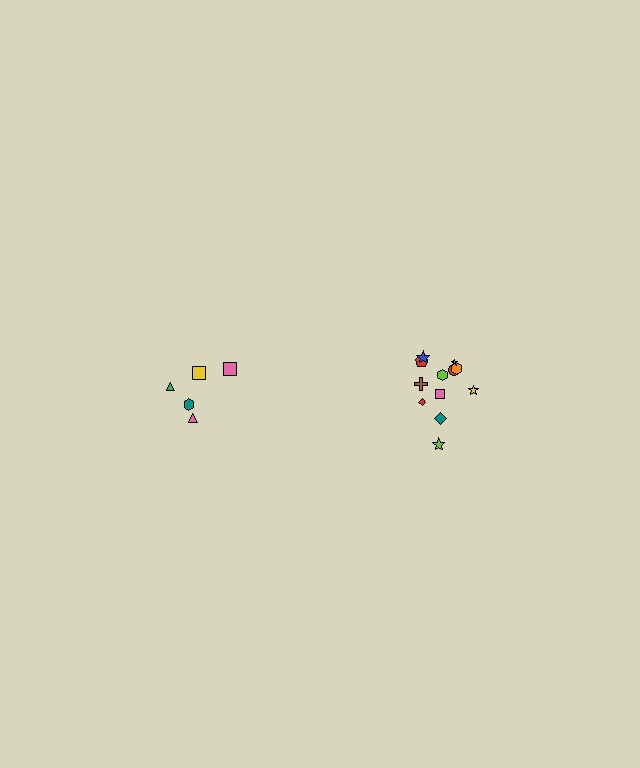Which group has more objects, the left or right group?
The right group.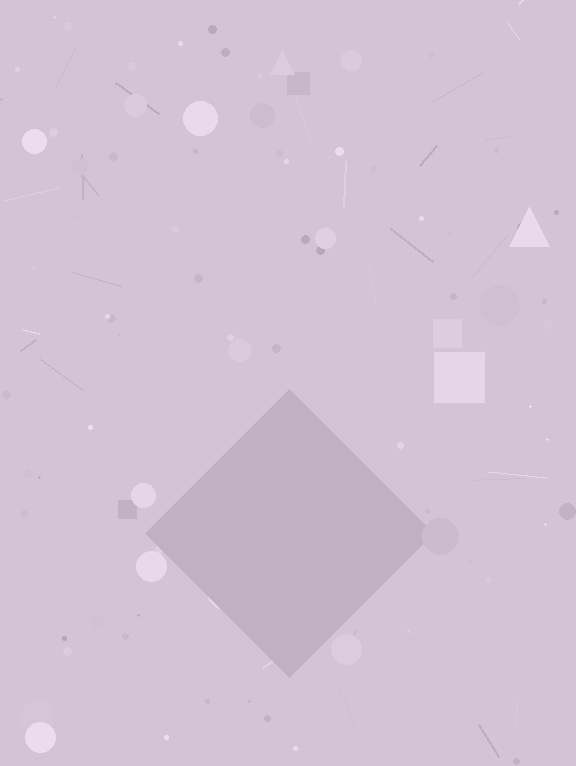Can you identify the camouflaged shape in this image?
The camouflaged shape is a diamond.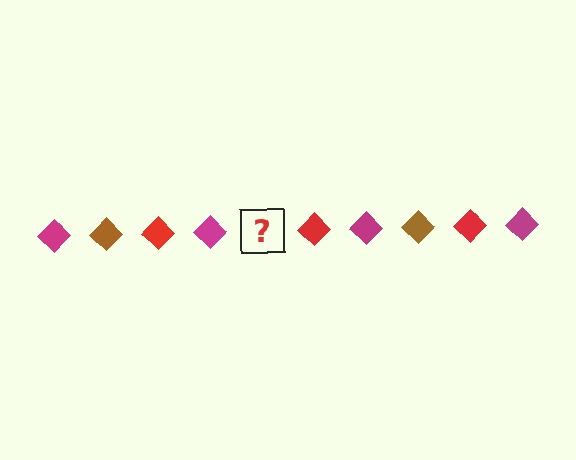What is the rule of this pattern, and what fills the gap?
The rule is that the pattern cycles through magenta, brown, red diamonds. The gap should be filled with a brown diamond.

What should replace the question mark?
The question mark should be replaced with a brown diamond.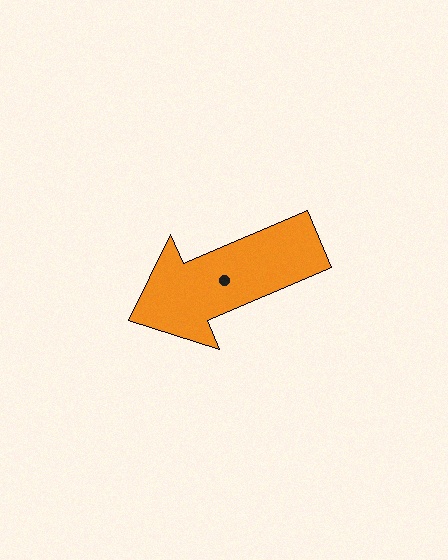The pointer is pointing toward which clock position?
Roughly 8 o'clock.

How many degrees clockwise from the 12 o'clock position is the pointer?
Approximately 247 degrees.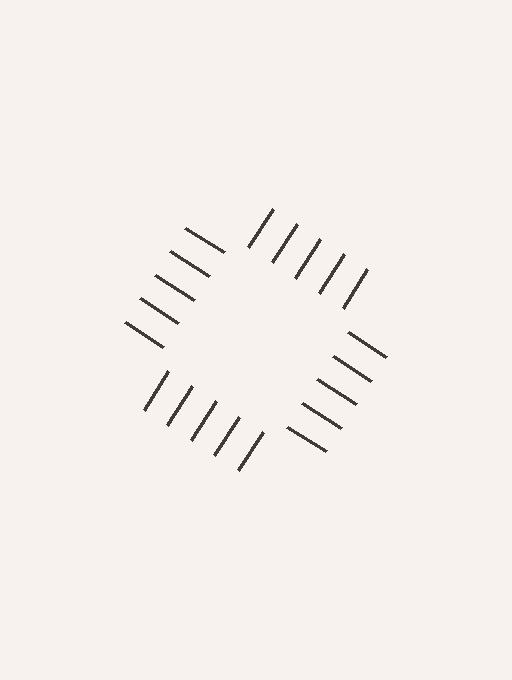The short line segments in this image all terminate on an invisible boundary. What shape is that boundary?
An illusory square — the line segments terminate on its edges but no continuous stroke is drawn.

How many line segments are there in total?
20 — 5 along each of the 4 edges.